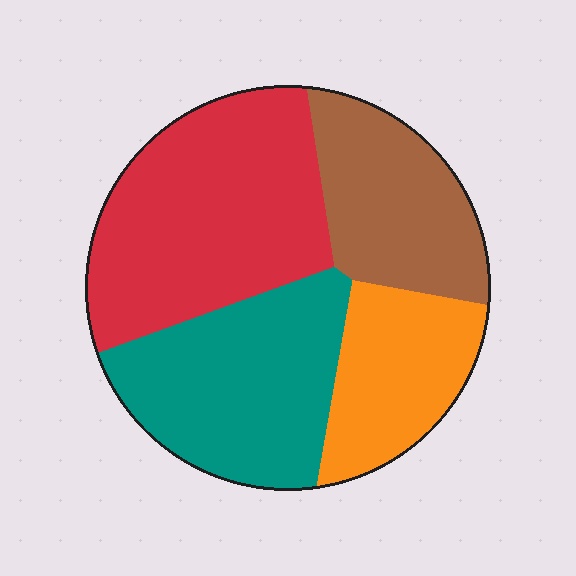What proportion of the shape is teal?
Teal takes up about one quarter (1/4) of the shape.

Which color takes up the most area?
Red, at roughly 35%.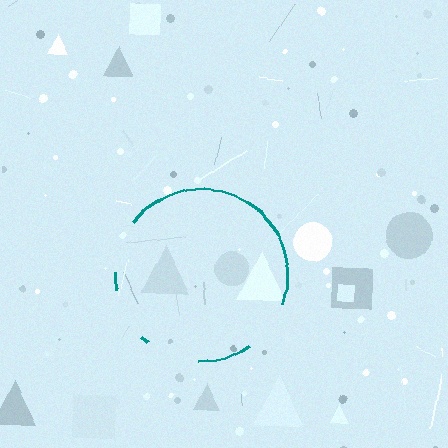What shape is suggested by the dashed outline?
The dashed outline suggests a circle.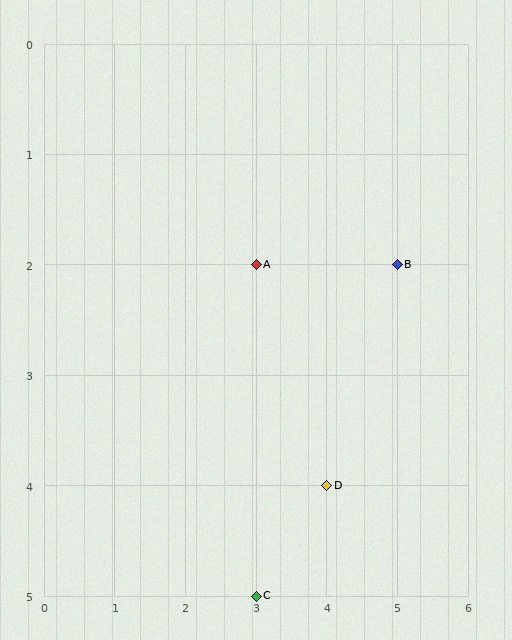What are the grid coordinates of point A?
Point A is at grid coordinates (3, 2).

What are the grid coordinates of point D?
Point D is at grid coordinates (4, 4).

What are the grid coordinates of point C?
Point C is at grid coordinates (3, 5).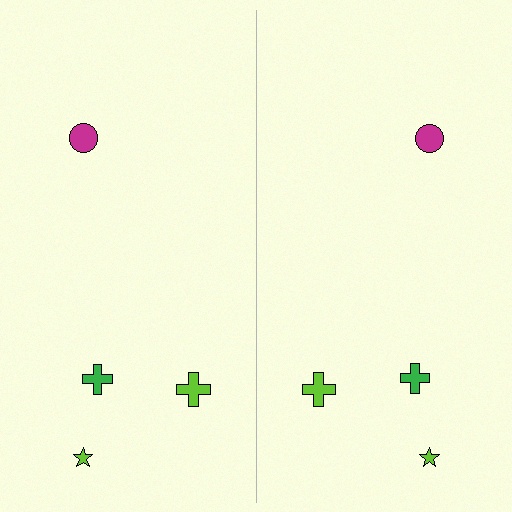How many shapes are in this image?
There are 8 shapes in this image.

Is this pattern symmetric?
Yes, this pattern has bilateral (reflection) symmetry.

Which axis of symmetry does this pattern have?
The pattern has a vertical axis of symmetry running through the center of the image.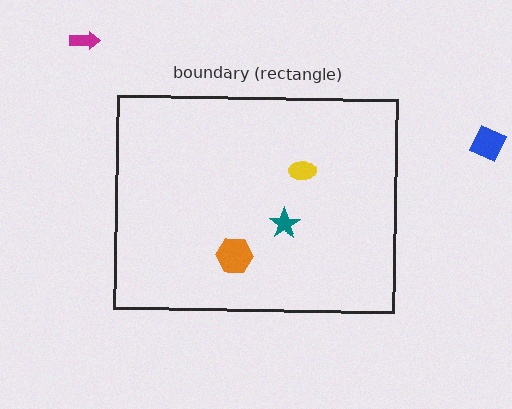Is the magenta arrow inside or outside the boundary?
Outside.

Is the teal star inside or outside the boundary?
Inside.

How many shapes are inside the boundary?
3 inside, 2 outside.